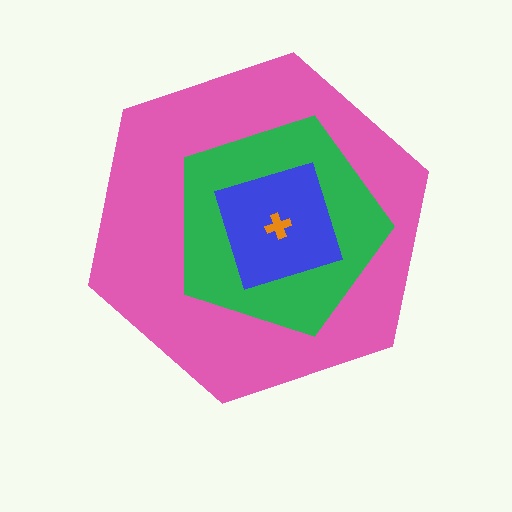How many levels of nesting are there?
4.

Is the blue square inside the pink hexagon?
Yes.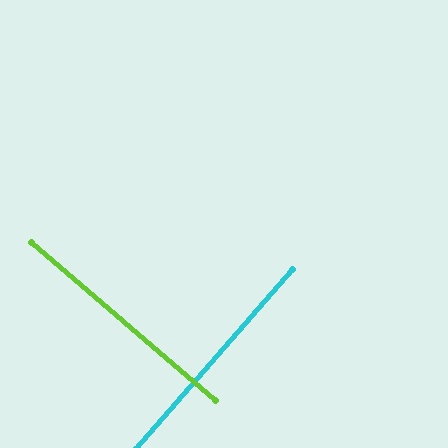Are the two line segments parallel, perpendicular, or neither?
Perpendicular — they meet at approximately 90°.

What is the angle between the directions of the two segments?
Approximately 90 degrees.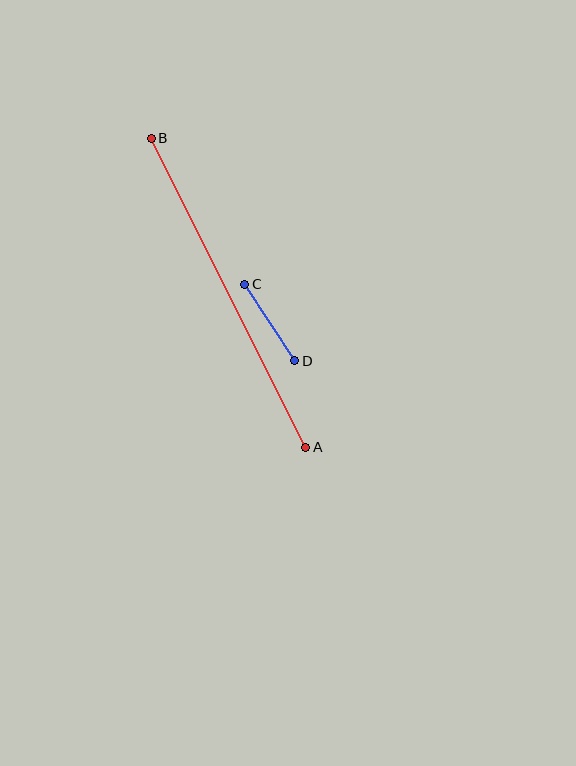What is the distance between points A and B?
The distance is approximately 345 pixels.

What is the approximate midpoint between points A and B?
The midpoint is at approximately (229, 293) pixels.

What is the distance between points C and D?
The distance is approximately 92 pixels.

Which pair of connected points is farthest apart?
Points A and B are farthest apart.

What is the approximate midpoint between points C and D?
The midpoint is at approximately (270, 323) pixels.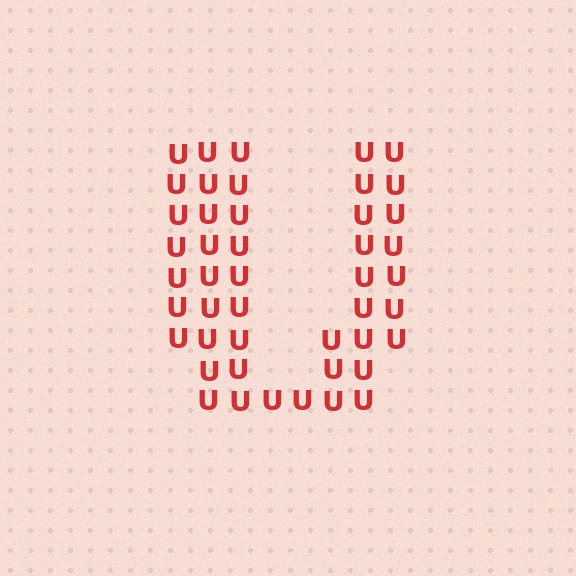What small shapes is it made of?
It is made of small letter U's.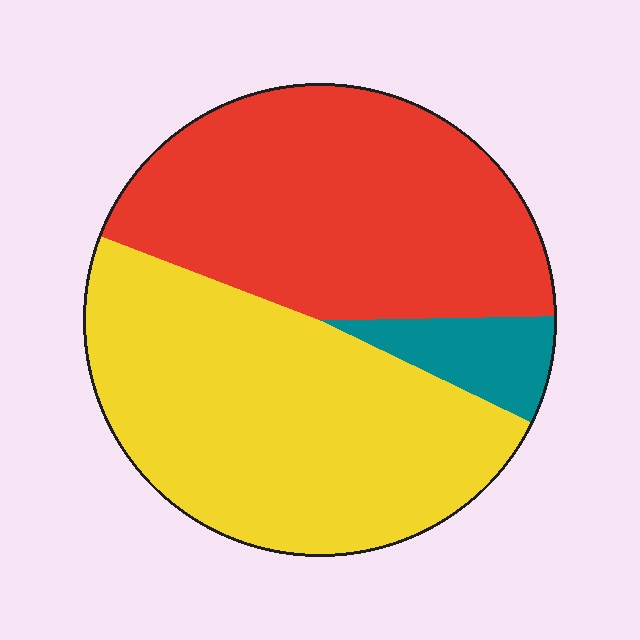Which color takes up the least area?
Teal, at roughly 5%.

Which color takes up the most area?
Yellow, at roughly 50%.